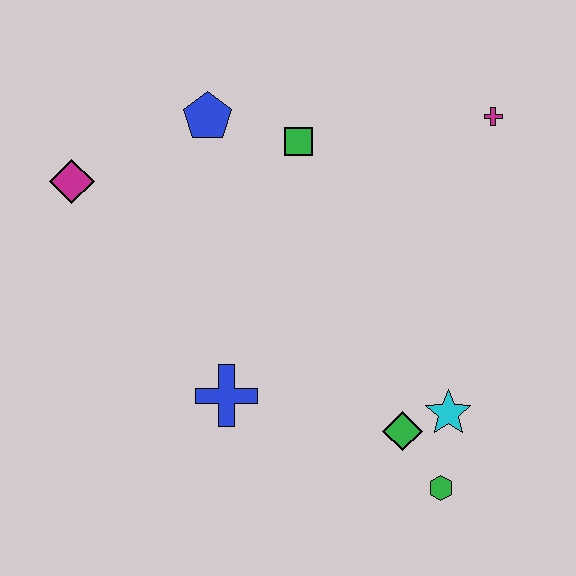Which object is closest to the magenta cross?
The green square is closest to the magenta cross.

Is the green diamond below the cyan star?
Yes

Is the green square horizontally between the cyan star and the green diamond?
No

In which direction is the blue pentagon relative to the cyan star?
The blue pentagon is above the cyan star.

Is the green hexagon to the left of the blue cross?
No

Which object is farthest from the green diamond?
The magenta diamond is farthest from the green diamond.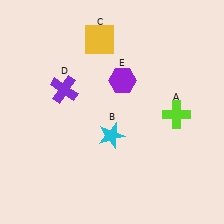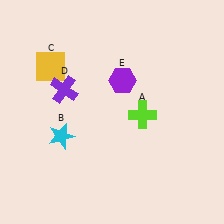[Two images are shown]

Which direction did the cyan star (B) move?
The cyan star (B) moved left.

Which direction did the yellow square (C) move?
The yellow square (C) moved left.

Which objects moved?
The objects that moved are: the lime cross (A), the cyan star (B), the yellow square (C).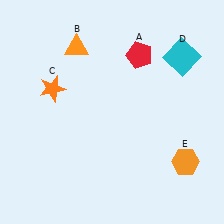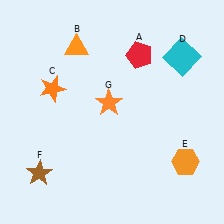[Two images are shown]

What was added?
A brown star (F), an orange star (G) were added in Image 2.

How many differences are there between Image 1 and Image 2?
There are 2 differences between the two images.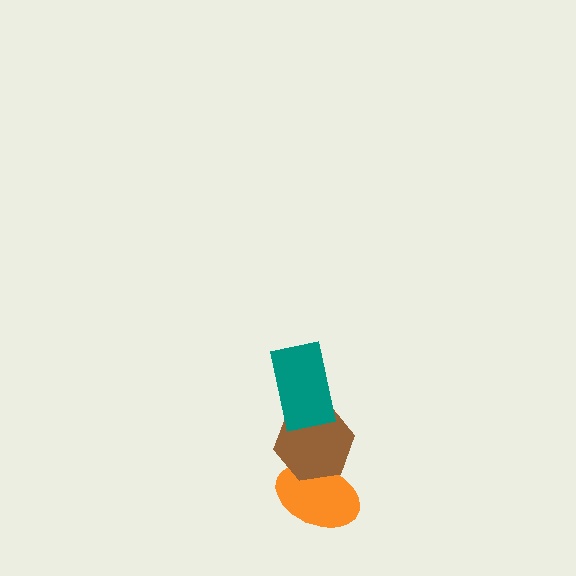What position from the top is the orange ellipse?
The orange ellipse is 3rd from the top.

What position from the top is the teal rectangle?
The teal rectangle is 1st from the top.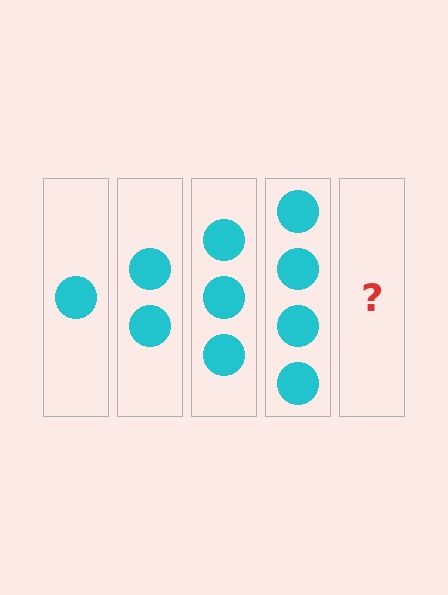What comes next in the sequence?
The next element should be 5 circles.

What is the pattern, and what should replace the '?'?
The pattern is that each step adds one more circle. The '?' should be 5 circles.